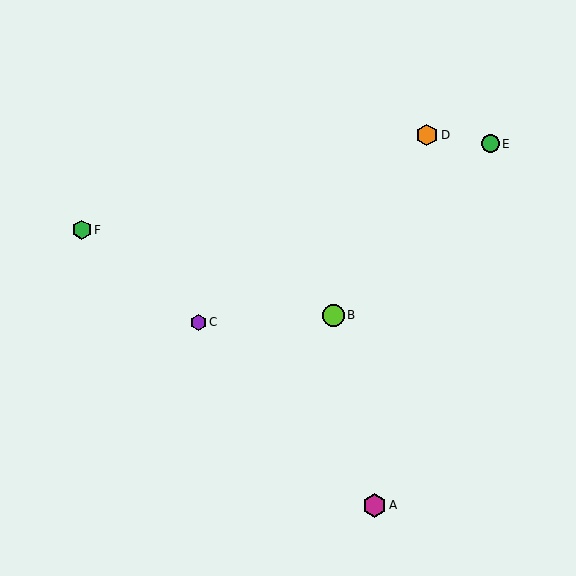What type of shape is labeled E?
Shape E is a green circle.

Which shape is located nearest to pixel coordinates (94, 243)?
The green hexagon (labeled F) at (82, 230) is nearest to that location.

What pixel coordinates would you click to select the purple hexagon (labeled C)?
Click at (198, 322) to select the purple hexagon C.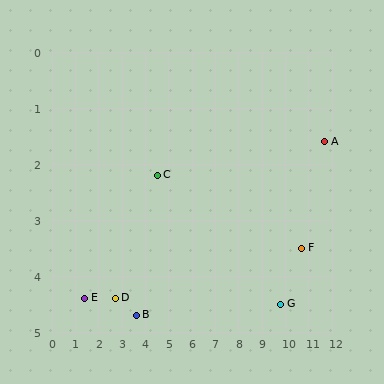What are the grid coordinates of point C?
Point C is at approximately (4.5, 2.2).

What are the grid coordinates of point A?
Point A is at approximately (11.7, 1.6).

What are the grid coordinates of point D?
Point D is at approximately (2.7, 4.4).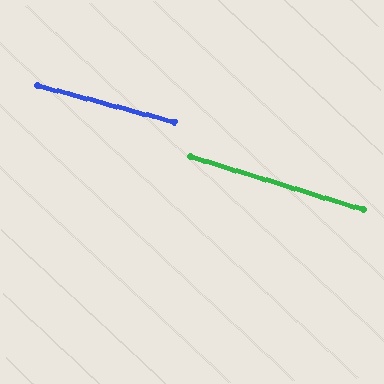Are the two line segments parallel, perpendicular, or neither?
Parallel — their directions differ by only 1.9°.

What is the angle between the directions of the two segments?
Approximately 2 degrees.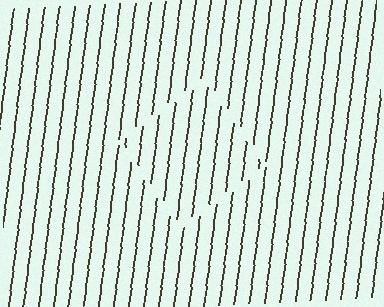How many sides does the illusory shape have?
4 sides — the line-ends trace a square.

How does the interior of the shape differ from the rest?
The interior of the shape contains the same grating, shifted by half a period — the contour is defined by the phase discontinuity where line-ends from the inner and outer gratings abut.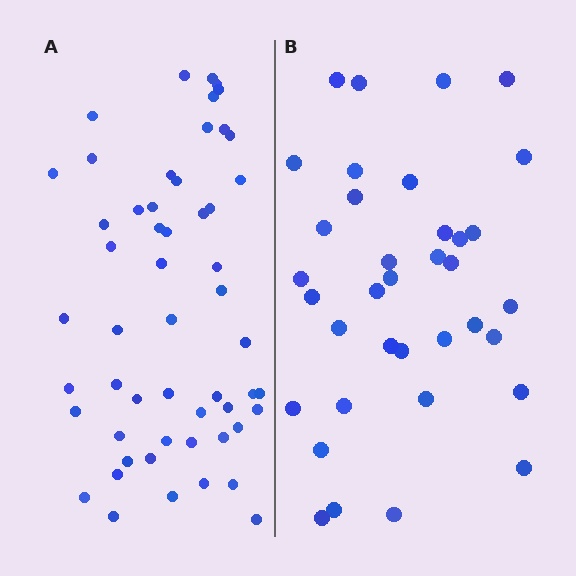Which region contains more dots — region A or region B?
Region A (the left region) has more dots.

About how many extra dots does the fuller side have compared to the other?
Region A has approximately 20 more dots than region B.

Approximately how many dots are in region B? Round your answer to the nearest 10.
About 40 dots. (The exact count is 36, which rounds to 40.)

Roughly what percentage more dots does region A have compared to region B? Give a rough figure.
About 50% more.